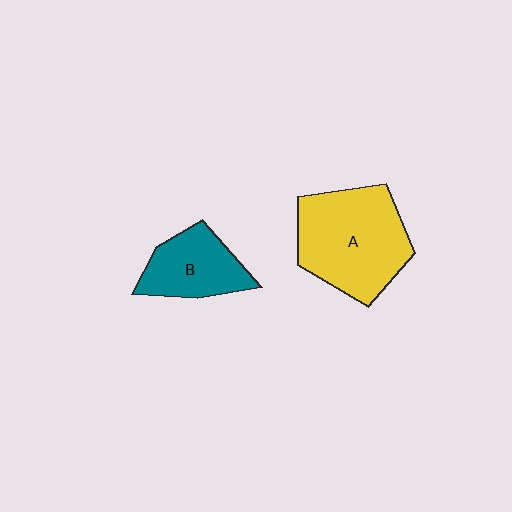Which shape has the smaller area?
Shape B (teal).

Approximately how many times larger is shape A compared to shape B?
Approximately 1.7 times.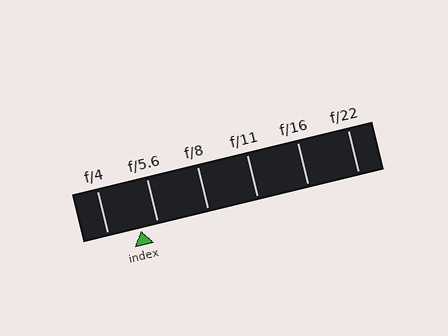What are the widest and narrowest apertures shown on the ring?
The widest aperture shown is f/4 and the narrowest is f/22.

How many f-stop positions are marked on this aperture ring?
There are 6 f-stop positions marked.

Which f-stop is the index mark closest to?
The index mark is closest to f/5.6.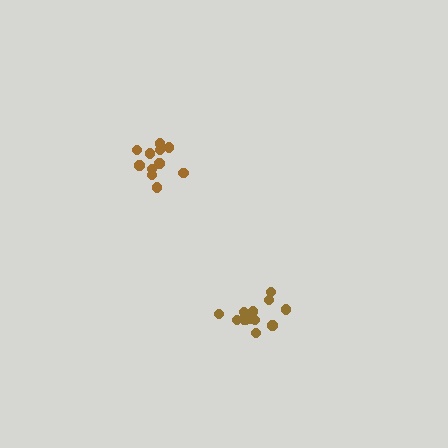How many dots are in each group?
Group 1: 11 dots, Group 2: 14 dots (25 total).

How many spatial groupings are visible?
There are 2 spatial groupings.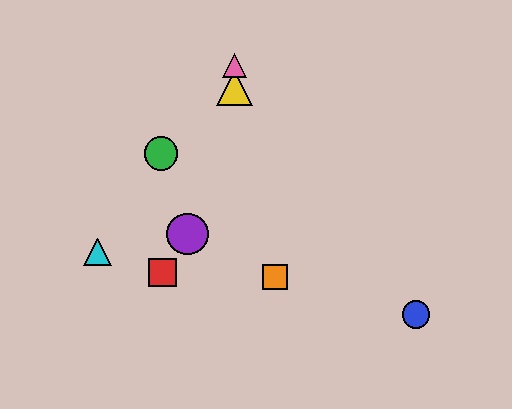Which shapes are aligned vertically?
The yellow triangle, the pink triangle are aligned vertically.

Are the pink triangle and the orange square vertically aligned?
No, the pink triangle is at x≈234 and the orange square is at x≈275.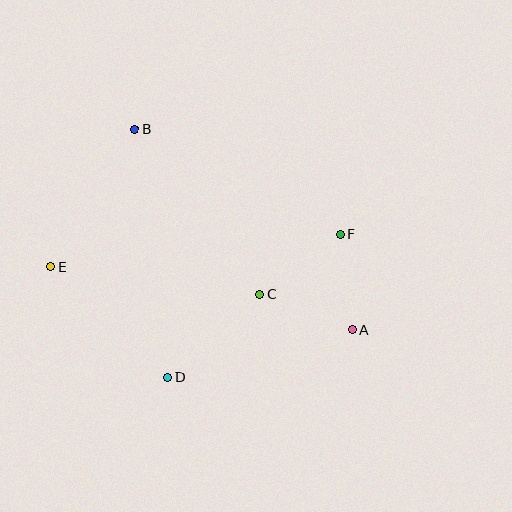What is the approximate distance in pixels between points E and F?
The distance between E and F is approximately 291 pixels.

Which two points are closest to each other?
Points A and F are closest to each other.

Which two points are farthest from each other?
Points A and E are farthest from each other.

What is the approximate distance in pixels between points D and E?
The distance between D and E is approximately 161 pixels.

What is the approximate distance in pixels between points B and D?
The distance between B and D is approximately 251 pixels.